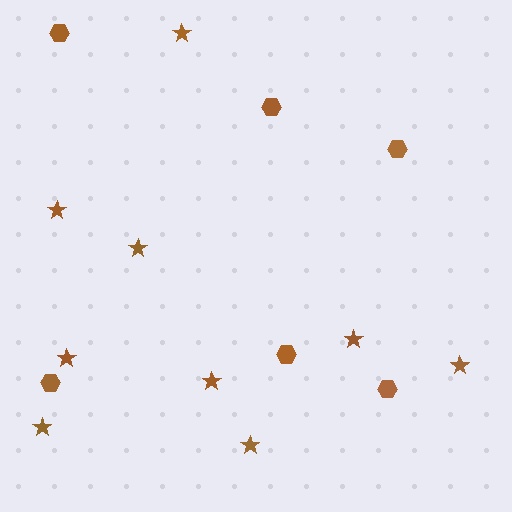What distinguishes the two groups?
There are 2 groups: one group of hexagons (6) and one group of stars (9).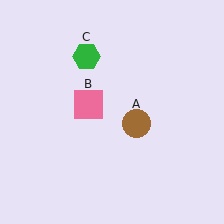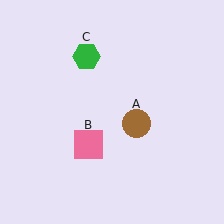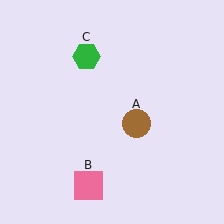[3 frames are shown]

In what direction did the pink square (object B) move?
The pink square (object B) moved down.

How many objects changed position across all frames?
1 object changed position: pink square (object B).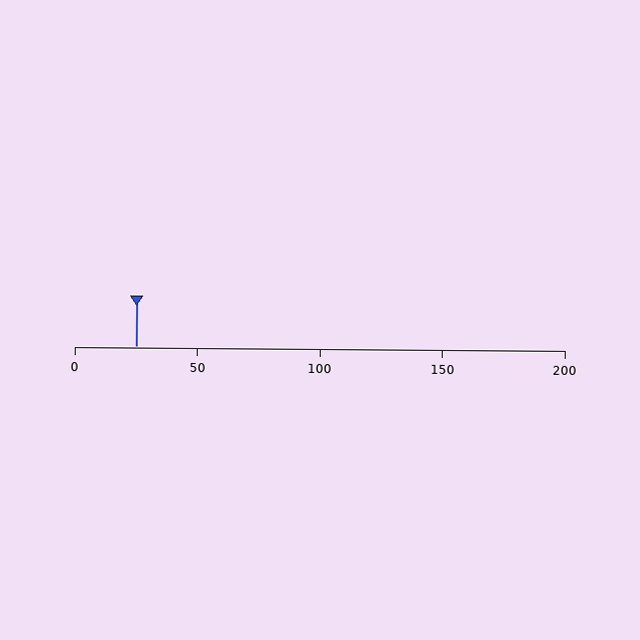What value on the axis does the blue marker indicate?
The marker indicates approximately 25.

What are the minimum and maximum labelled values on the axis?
The axis runs from 0 to 200.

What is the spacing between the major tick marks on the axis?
The major ticks are spaced 50 apart.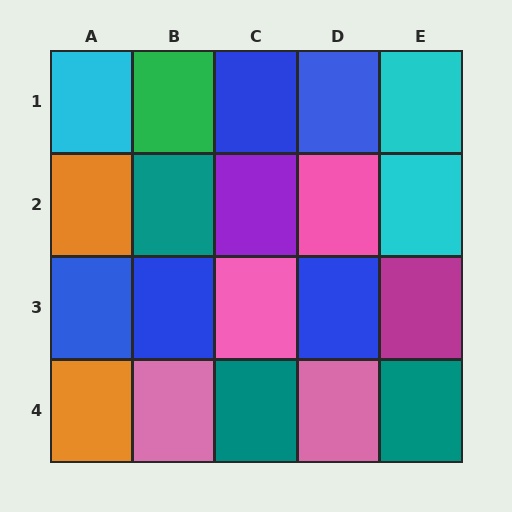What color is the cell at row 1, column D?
Blue.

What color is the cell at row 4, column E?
Teal.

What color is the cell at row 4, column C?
Teal.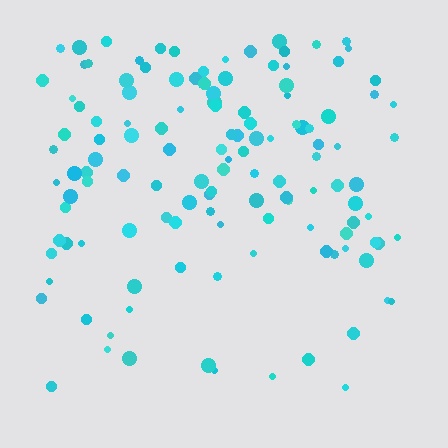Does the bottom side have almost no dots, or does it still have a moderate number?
Still a moderate number, just noticeably fewer than the top.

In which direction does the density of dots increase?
From bottom to top, with the top side densest.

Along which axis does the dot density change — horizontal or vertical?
Vertical.